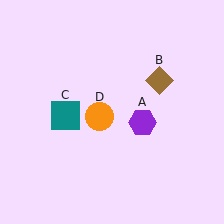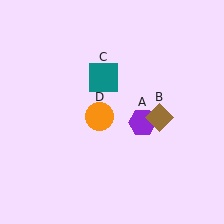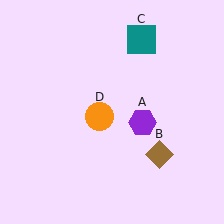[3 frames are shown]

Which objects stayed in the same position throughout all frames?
Purple hexagon (object A) and orange circle (object D) remained stationary.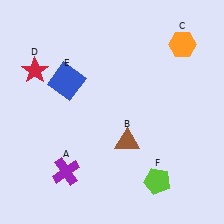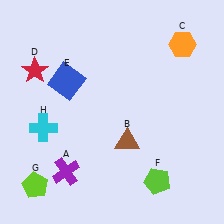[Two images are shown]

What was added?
A lime pentagon (G), a cyan cross (H) were added in Image 2.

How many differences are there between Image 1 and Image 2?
There are 2 differences between the two images.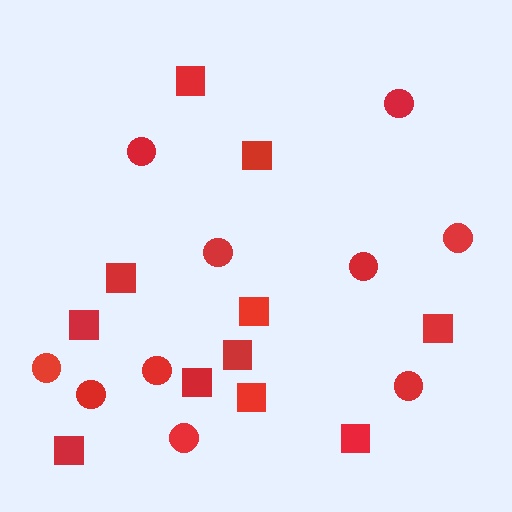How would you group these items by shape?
There are 2 groups: one group of squares (11) and one group of circles (10).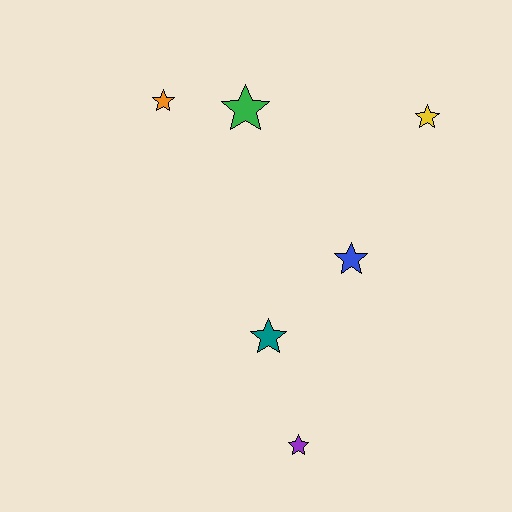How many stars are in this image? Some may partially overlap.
There are 6 stars.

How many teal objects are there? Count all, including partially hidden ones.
There is 1 teal object.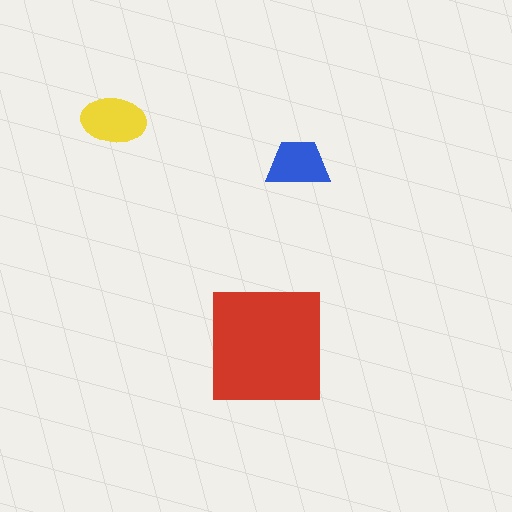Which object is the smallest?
The blue trapezoid.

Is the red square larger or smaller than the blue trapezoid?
Larger.